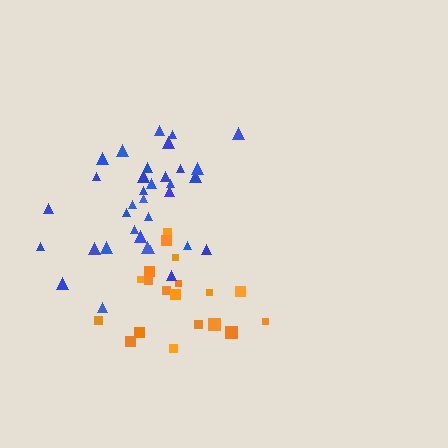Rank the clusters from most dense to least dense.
blue, orange.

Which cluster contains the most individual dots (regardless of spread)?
Blue (34).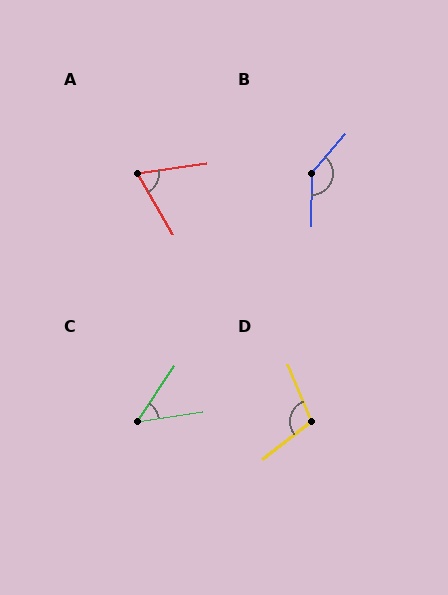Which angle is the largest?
B, at approximately 140 degrees.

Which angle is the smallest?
C, at approximately 47 degrees.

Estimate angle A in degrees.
Approximately 68 degrees.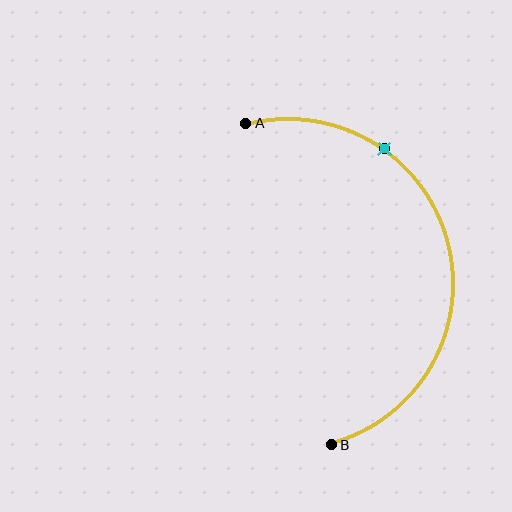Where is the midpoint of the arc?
The arc midpoint is the point on the curve farthest from the straight line joining A and B. It sits to the right of that line.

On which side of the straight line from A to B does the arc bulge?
The arc bulges to the right of the straight line connecting A and B.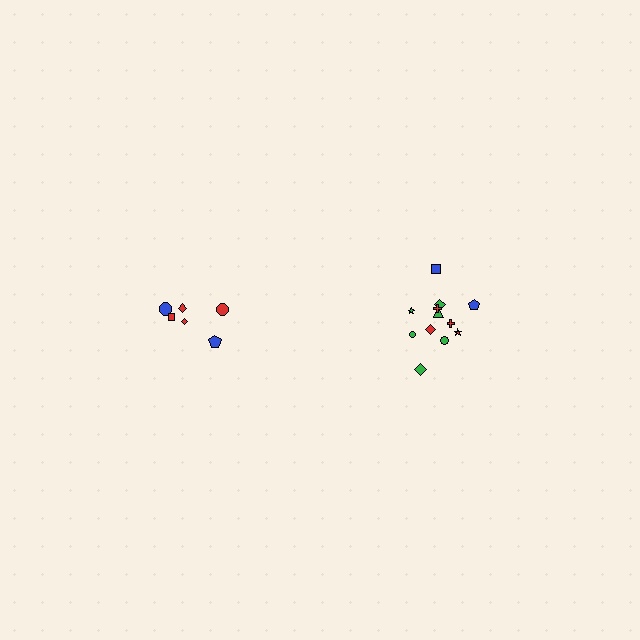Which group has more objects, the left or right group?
The right group.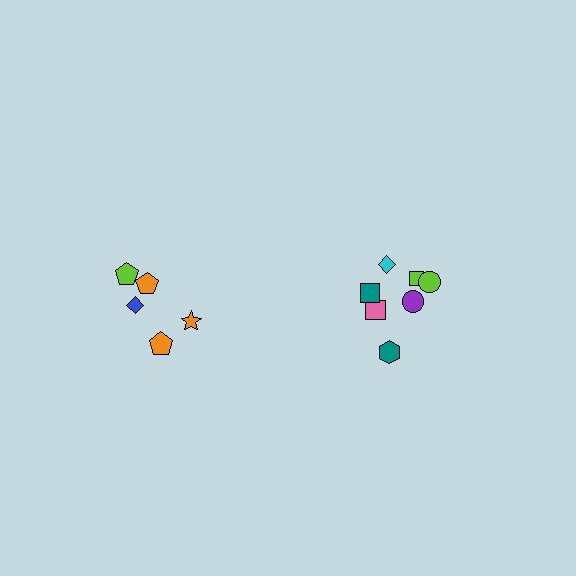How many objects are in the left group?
There are 5 objects.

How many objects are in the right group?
There are 7 objects.